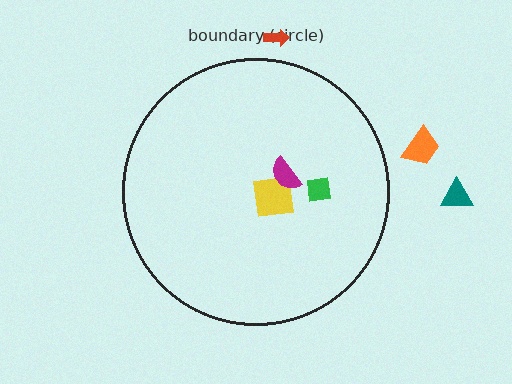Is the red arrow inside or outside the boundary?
Outside.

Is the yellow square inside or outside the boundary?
Inside.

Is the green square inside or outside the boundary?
Inside.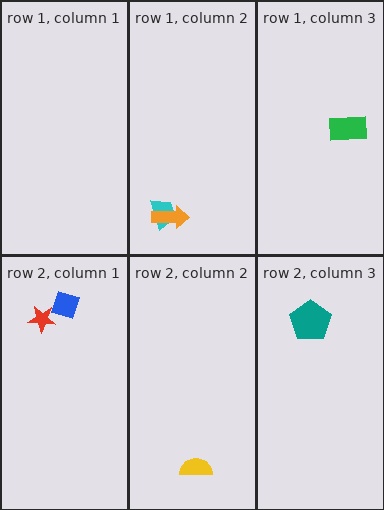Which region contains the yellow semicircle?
The row 2, column 2 region.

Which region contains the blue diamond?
The row 2, column 1 region.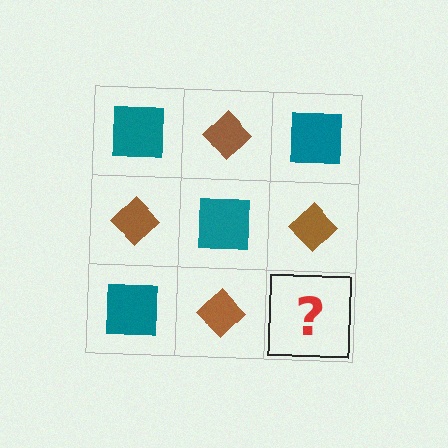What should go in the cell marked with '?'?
The missing cell should contain a teal square.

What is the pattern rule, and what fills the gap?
The rule is that it alternates teal square and brown diamond in a checkerboard pattern. The gap should be filled with a teal square.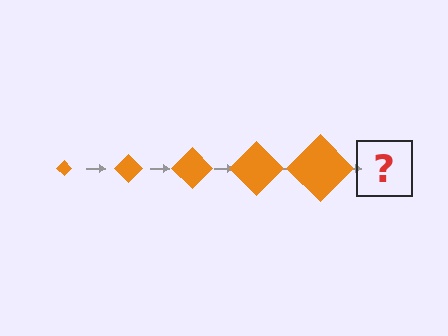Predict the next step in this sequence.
The next step is an orange diamond, larger than the previous one.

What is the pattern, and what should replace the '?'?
The pattern is that the diamond gets progressively larger each step. The '?' should be an orange diamond, larger than the previous one.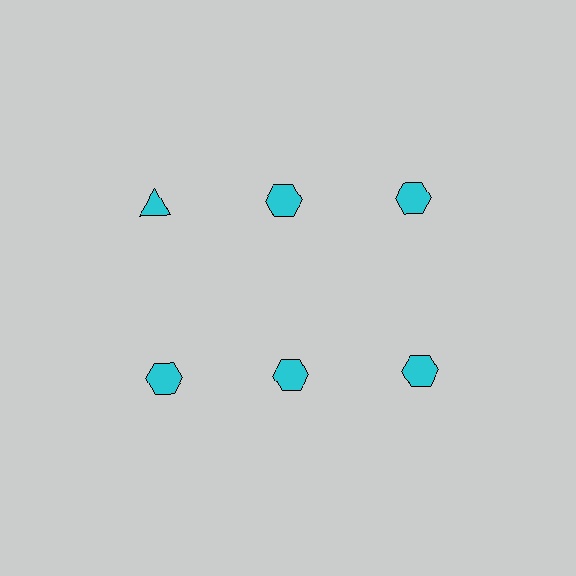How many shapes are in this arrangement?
There are 6 shapes arranged in a grid pattern.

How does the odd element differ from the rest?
It has a different shape: triangle instead of hexagon.